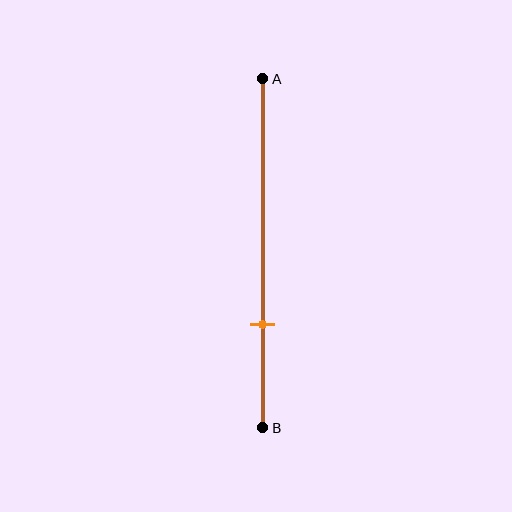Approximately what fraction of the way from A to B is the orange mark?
The orange mark is approximately 70% of the way from A to B.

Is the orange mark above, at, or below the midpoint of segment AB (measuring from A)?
The orange mark is below the midpoint of segment AB.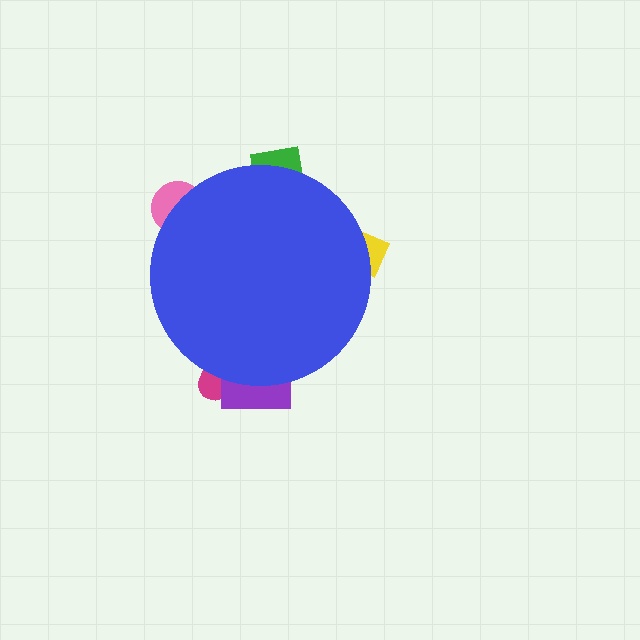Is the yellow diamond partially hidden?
Yes, the yellow diamond is partially hidden behind the blue circle.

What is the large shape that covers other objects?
A blue circle.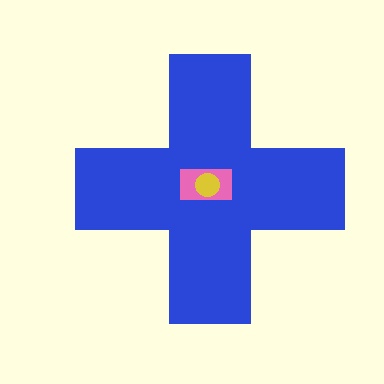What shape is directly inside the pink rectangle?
The yellow circle.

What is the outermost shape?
The blue cross.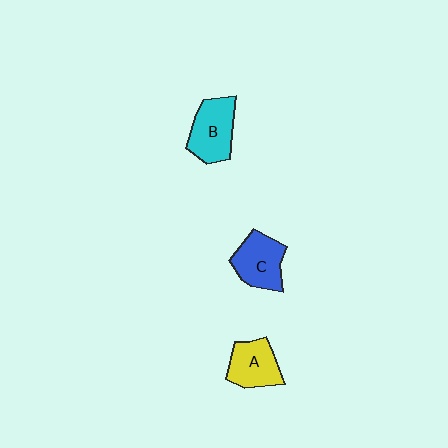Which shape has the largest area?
Shape B (cyan).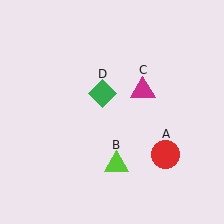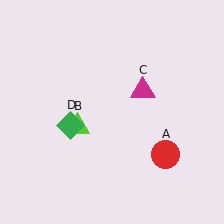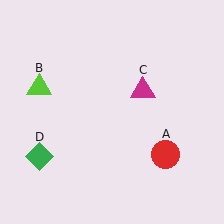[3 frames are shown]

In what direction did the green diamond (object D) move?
The green diamond (object D) moved down and to the left.